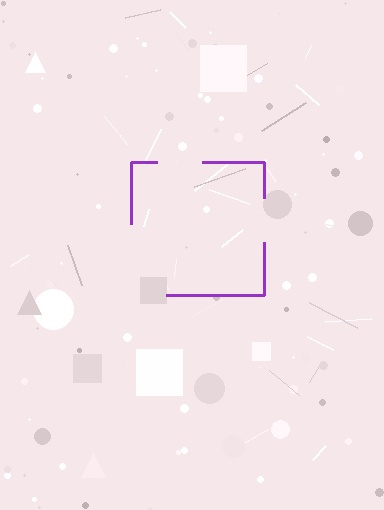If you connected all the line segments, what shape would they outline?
They would outline a square.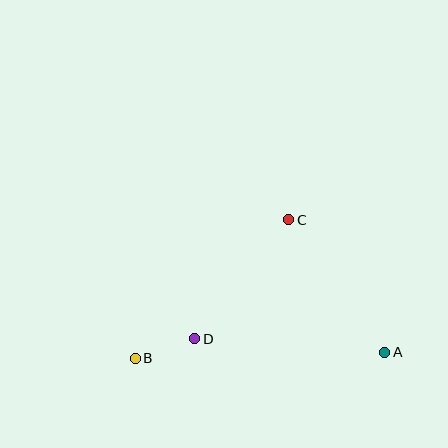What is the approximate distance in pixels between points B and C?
The distance between B and C is approximately 207 pixels.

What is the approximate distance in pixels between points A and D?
The distance between A and D is approximately 190 pixels.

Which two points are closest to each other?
Points B and D are closest to each other.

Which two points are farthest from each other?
Points A and B are farthest from each other.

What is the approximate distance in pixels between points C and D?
The distance between C and D is approximately 152 pixels.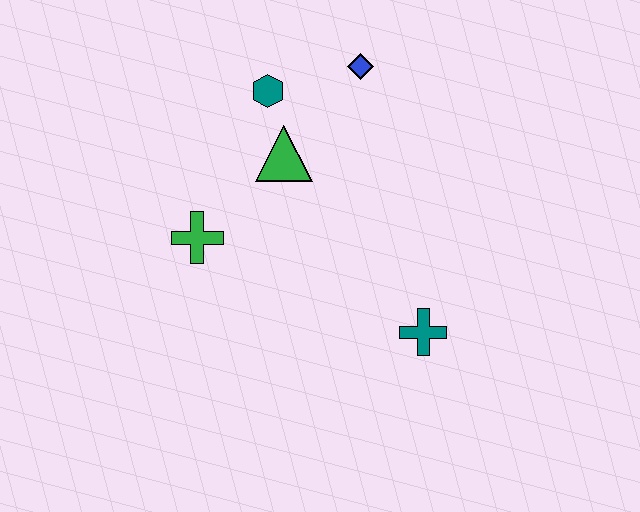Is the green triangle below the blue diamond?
Yes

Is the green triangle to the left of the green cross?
No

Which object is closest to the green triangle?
The teal hexagon is closest to the green triangle.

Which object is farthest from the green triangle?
The teal cross is farthest from the green triangle.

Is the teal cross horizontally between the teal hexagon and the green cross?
No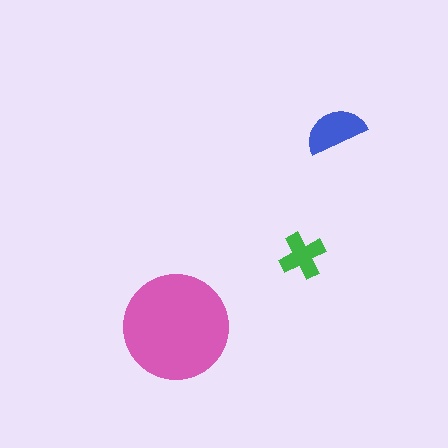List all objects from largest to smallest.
The pink circle, the blue semicircle, the green cross.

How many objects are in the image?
There are 3 objects in the image.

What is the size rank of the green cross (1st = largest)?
3rd.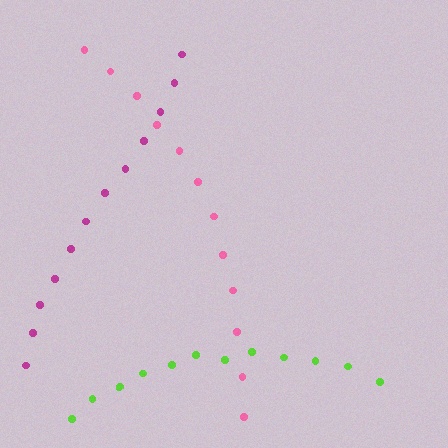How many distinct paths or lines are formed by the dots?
There are 3 distinct paths.